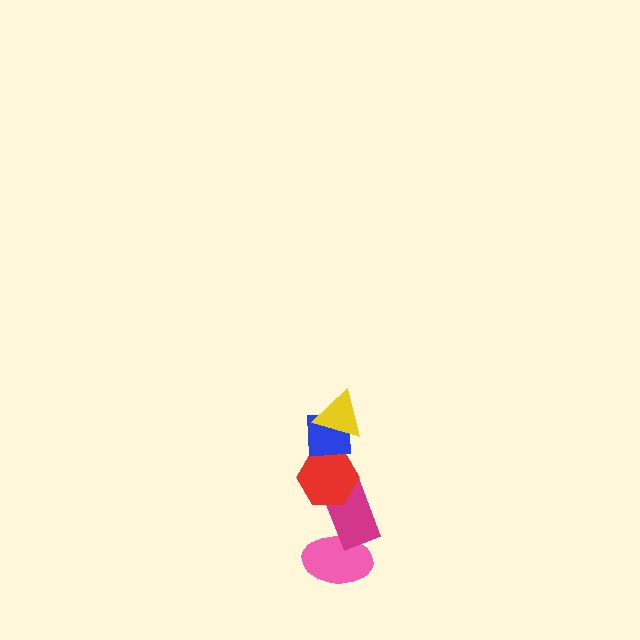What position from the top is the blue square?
The blue square is 2nd from the top.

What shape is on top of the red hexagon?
The blue square is on top of the red hexagon.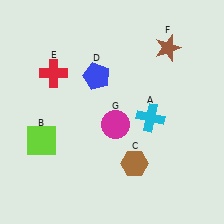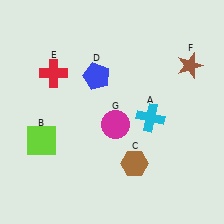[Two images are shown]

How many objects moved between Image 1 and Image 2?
1 object moved between the two images.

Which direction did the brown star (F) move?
The brown star (F) moved right.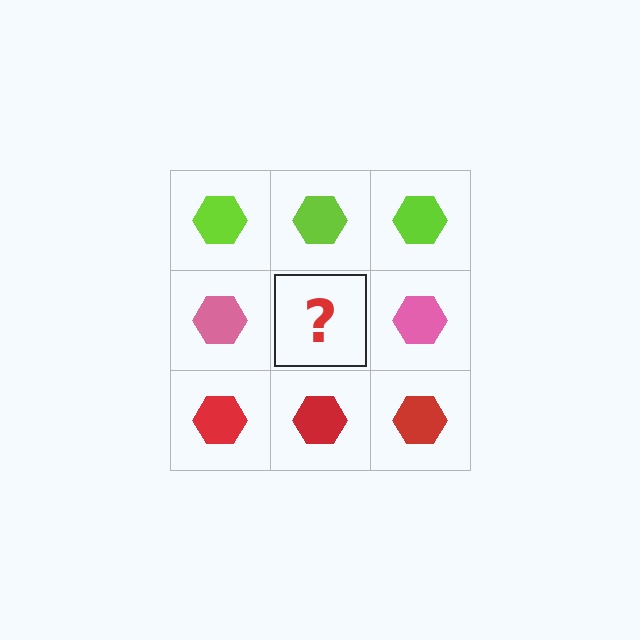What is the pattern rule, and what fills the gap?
The rule is that each row has a consistent color. The gap should be filled with a pink hexagon.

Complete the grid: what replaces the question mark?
The question mark should be replaced with a pink hexagon.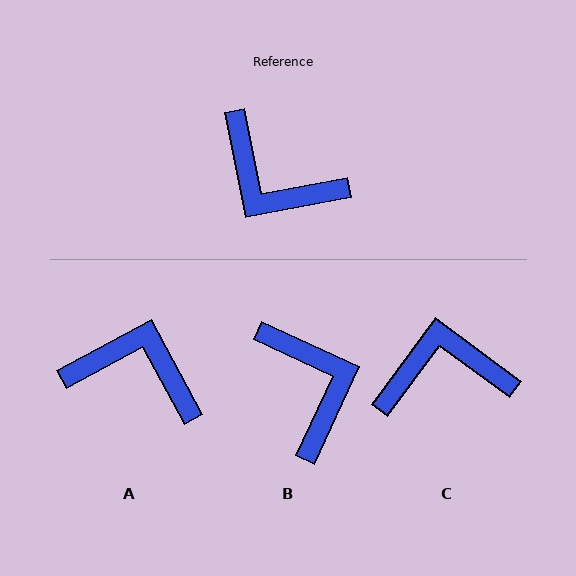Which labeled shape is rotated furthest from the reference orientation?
A, about 163 degrees away.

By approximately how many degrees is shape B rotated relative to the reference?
Approximately 144 degrees counter-clockwise.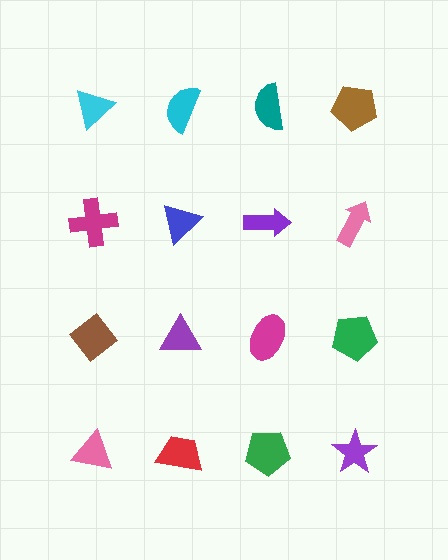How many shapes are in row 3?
4 shapes.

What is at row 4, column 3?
A green pentagon.